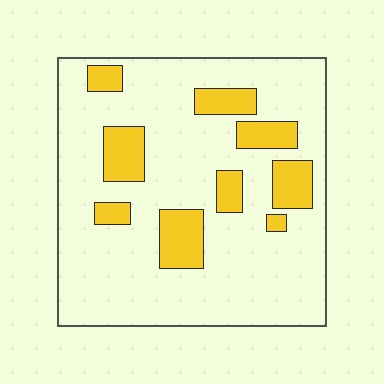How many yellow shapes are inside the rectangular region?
9.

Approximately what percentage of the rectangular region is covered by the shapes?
Approximately 20%.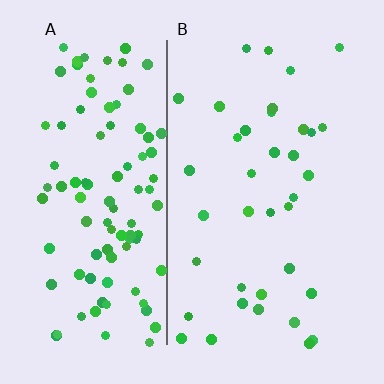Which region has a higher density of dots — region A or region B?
A (the left).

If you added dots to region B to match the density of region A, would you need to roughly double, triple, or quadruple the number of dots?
Approximately triple.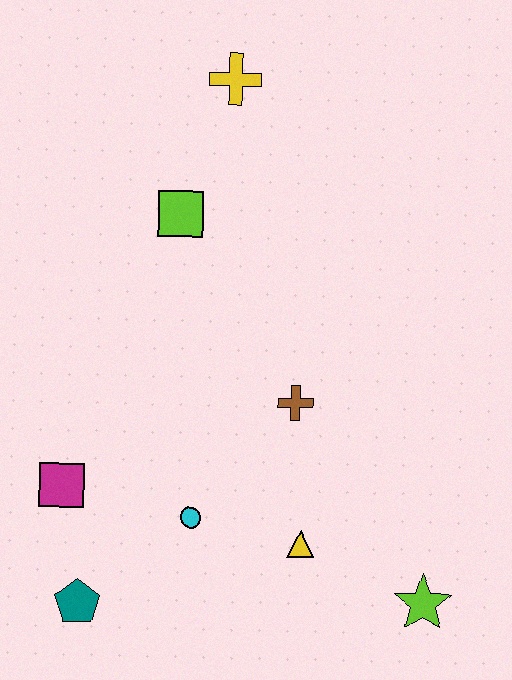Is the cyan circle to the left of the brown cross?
Yes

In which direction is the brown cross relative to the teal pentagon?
The brown cross is to the right of the teal pentagon.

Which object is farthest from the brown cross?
The yellow cross is farthest from the brown cross.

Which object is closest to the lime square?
The yellow cross is closest to the lime square.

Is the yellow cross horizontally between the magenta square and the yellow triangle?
Yes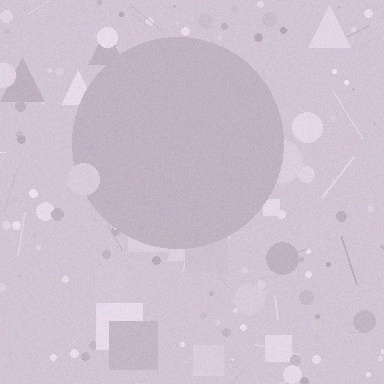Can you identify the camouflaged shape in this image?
The camouflaged shape is a circle.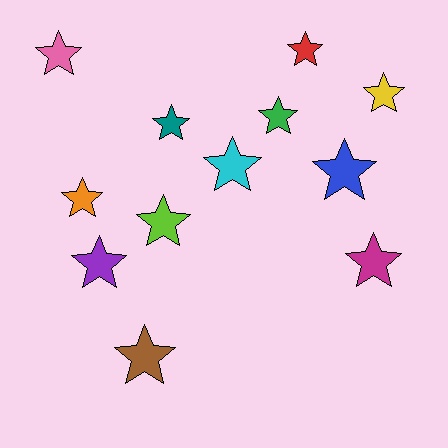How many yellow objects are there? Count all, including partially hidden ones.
There is 1 yellow object.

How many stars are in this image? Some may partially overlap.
There are 12 stars.